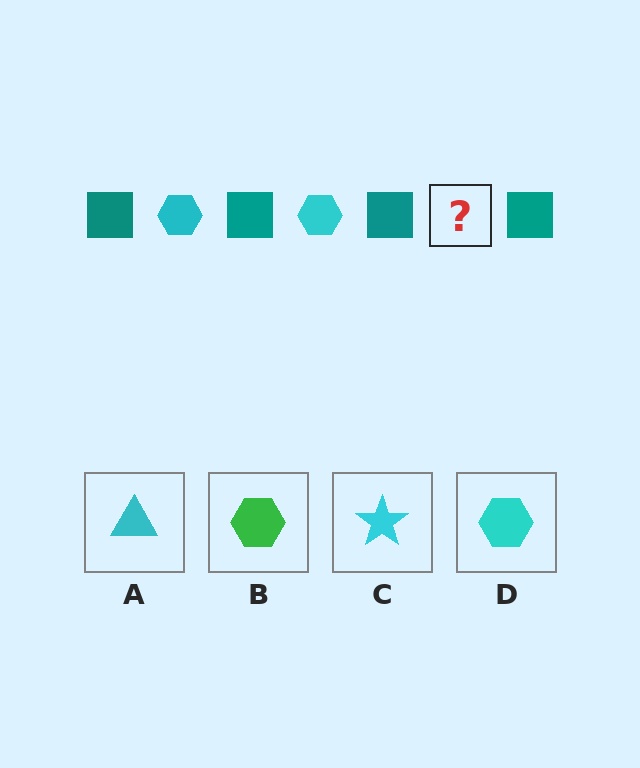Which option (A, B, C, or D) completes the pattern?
D.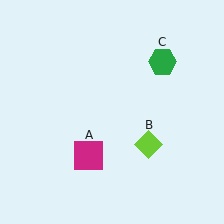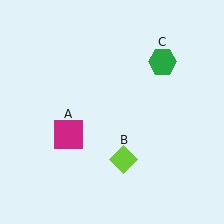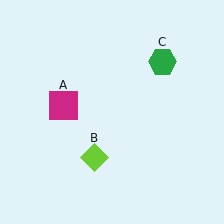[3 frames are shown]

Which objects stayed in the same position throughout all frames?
Green hexagon (object C) remained stationary.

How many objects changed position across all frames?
2 objects changed position: magenta square (object A), lime diamond (object B).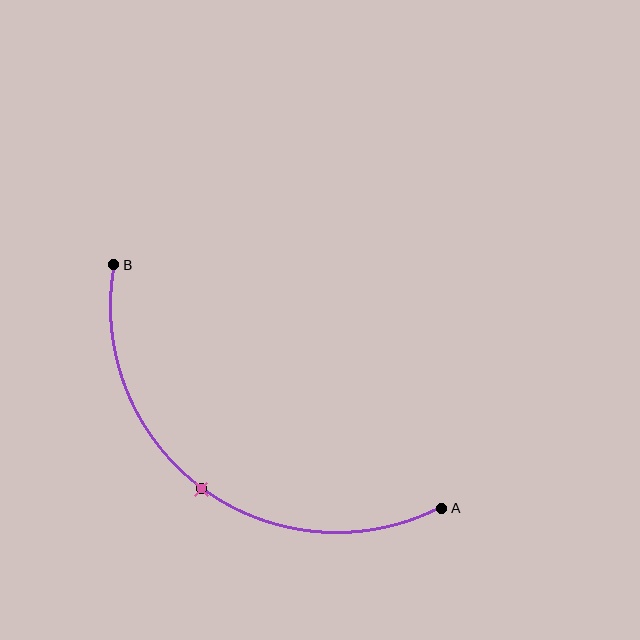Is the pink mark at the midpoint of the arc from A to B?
Yes. The pink mark lies on the arc at equal arc-length from both A and B — it is the arc midpoint.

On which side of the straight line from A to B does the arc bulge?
The arc bulges below and to the left of the straight line connecting A and B.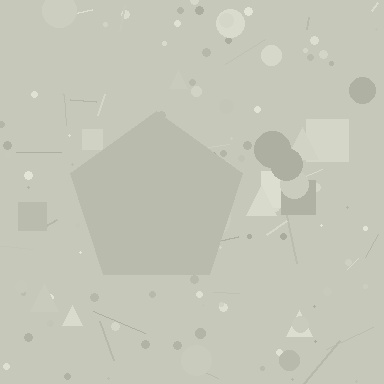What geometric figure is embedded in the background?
A pentagon is embedded in the background.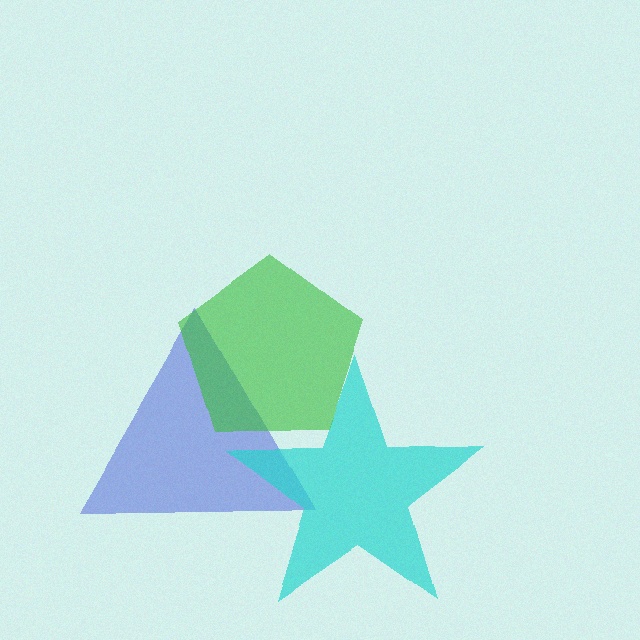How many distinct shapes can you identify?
There are 3 distinct shapes: a blue triangle, a cyan star, a green pentagon.